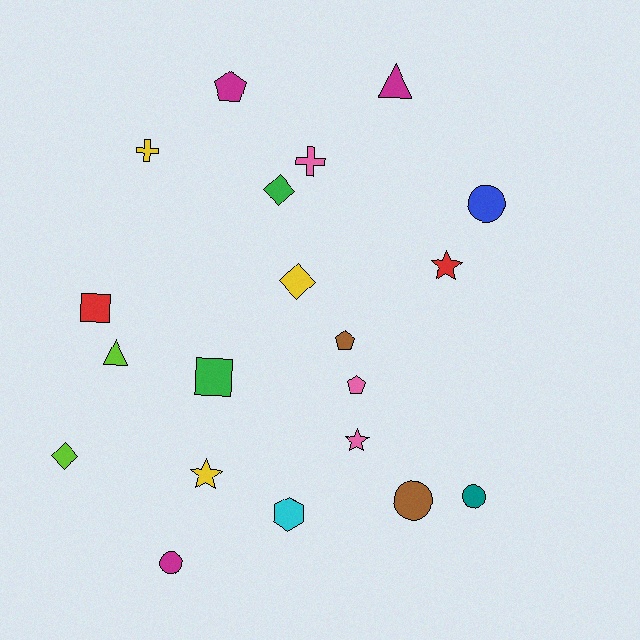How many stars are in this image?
There are 3 stars.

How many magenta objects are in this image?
There are 3 magenta objects.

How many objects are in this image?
There are 20 objects.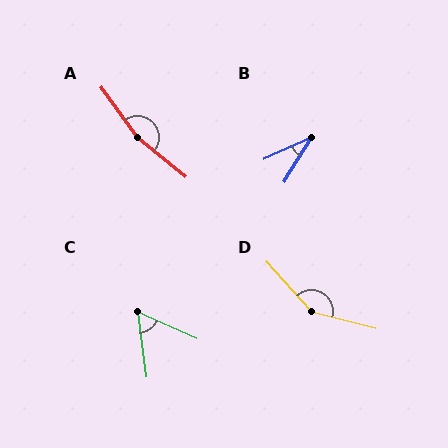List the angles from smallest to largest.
B (34°), C (59°), D (146°), A (165°).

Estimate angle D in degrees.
Approximately 146 degrees.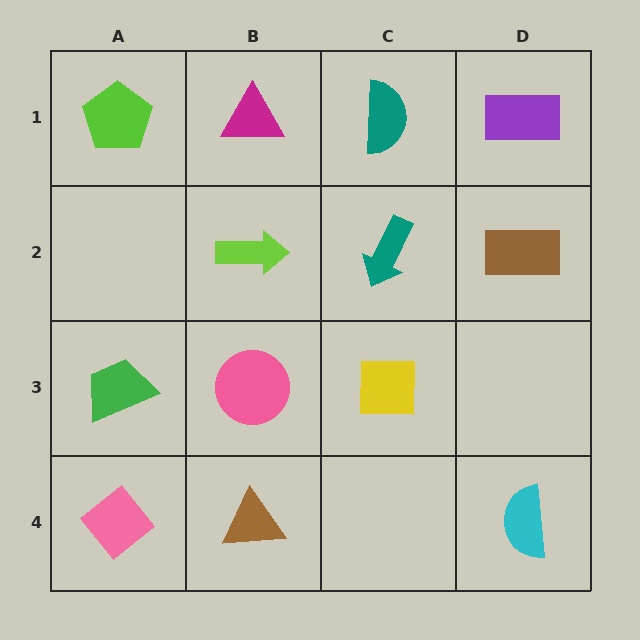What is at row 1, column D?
A purple rectangle.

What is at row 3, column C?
A yellow square.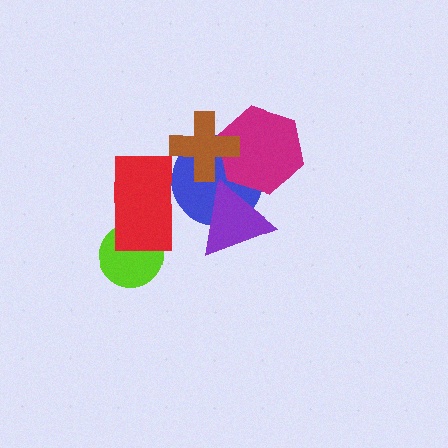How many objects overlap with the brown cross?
2 objects overlap with the brown cross.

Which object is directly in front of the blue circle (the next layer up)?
The red rectangle is directly in front of the blue circle.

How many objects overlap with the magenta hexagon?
3 objects overlap with the magenta hexagon.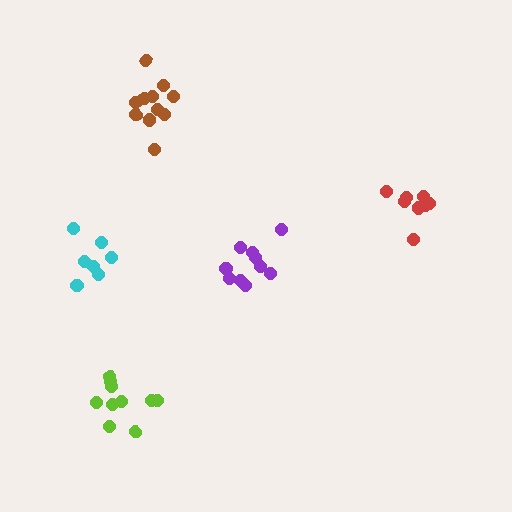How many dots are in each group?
Group 1: 10 dots, Group 2: 8 dots, Group 3: 7 dots, Group 4: 10 dots, Group 5: 11 dots (46 total).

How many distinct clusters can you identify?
There are 5 distinct clusters.